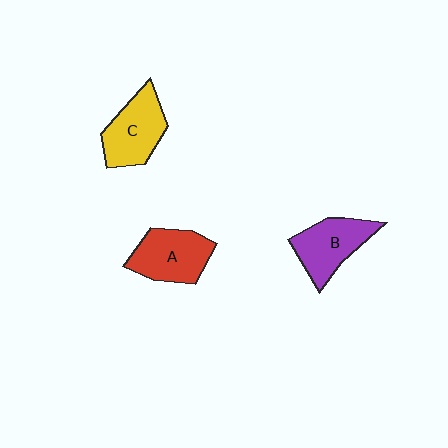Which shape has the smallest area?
Shape B (purple).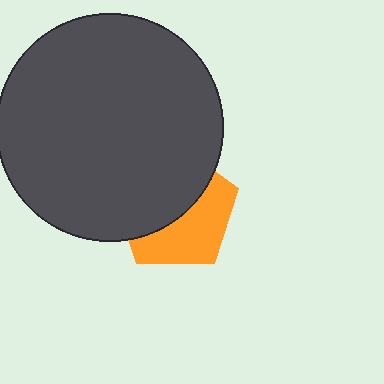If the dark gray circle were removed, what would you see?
You would see the complete orange pentagon.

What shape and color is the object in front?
The object in front is a dark gray circle.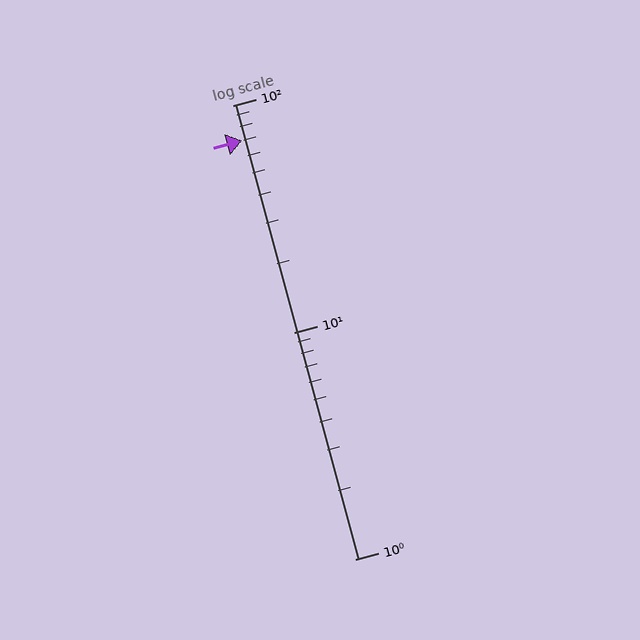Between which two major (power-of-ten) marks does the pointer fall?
The pointer is between 10 and 100.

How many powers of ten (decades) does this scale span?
The scale spans 2 decades, from 1 to 100.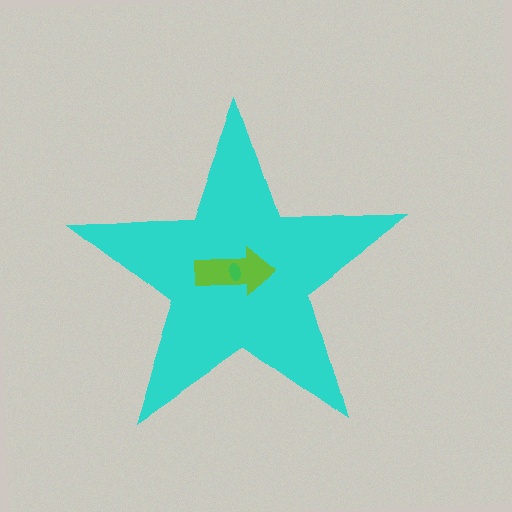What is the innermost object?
The green ellipse.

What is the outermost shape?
The cyan star.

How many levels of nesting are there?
3.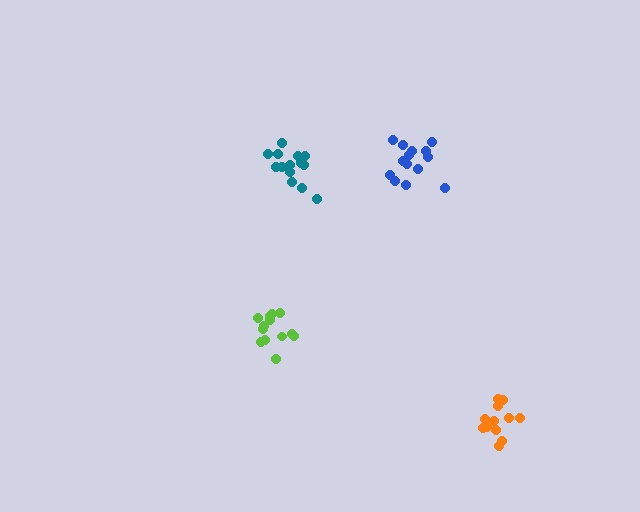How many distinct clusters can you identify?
There are 4 distinct clusters.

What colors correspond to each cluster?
The clusters are colored: lime, teal, blue, orange.